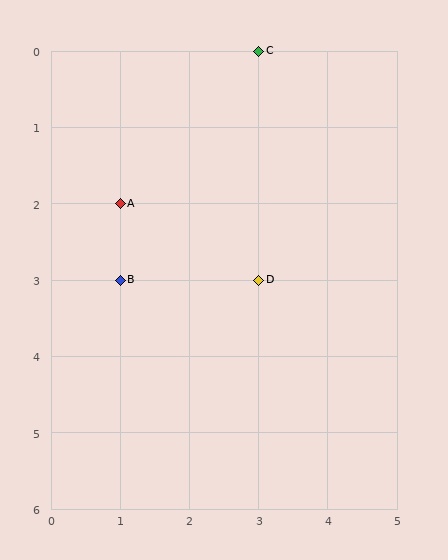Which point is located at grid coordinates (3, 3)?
Point D is at (3, 3).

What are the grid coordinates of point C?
Point C is at grid coordinates (3, 0).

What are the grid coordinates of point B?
Point B is at grid coordinates (1, 3).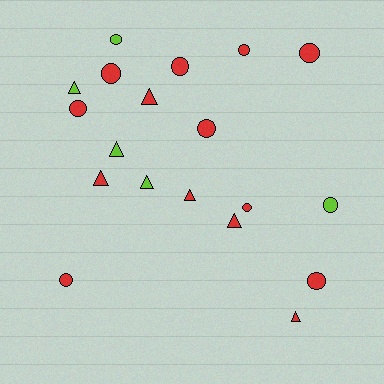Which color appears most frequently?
Red, with 14 objects.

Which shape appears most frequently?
Circle, with 11 objects.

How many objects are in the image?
There are 19 objects.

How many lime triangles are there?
There are 3 lime triangles.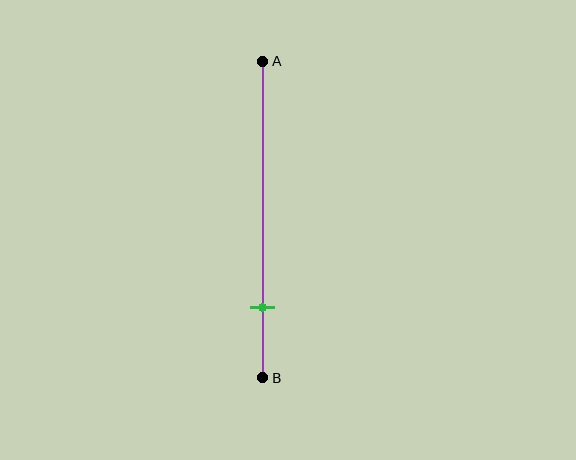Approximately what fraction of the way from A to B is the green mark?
The green mark is approximately 80% of the way from A to B.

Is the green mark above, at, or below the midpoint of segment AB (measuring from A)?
The green mark is below the midpoint of segment AB.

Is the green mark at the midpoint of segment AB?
No, the mark is at about 80% from A, not at the 50% midpoint.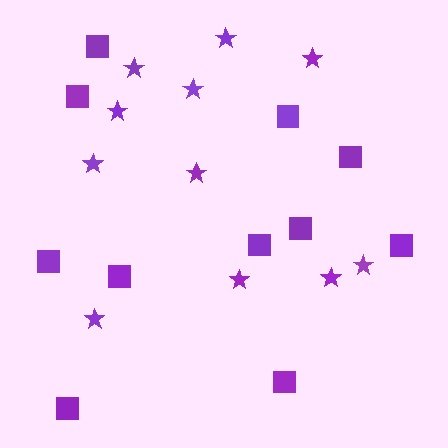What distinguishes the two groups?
There are 2 groups: one group of stars (11) and one group of squares (11).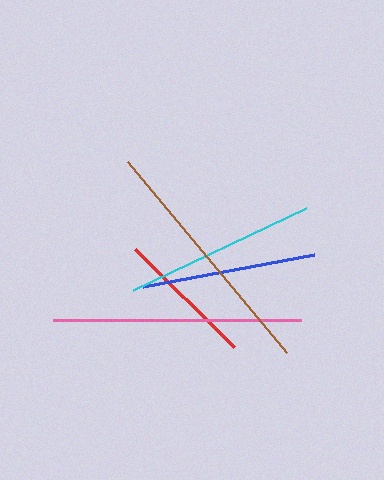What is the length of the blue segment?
The blue segment is approximately 174 pixels long.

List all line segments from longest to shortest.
From longest to shortest: brown, pink, cyan, blue, red.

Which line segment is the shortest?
The red line is the shortest at approximately 140 pixels.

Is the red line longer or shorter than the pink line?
The pink line is longer than the red line.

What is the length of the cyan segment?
The cyan segment is approximately 191 pixels long.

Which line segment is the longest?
The brown line is the longest at approximately 248 pixels.